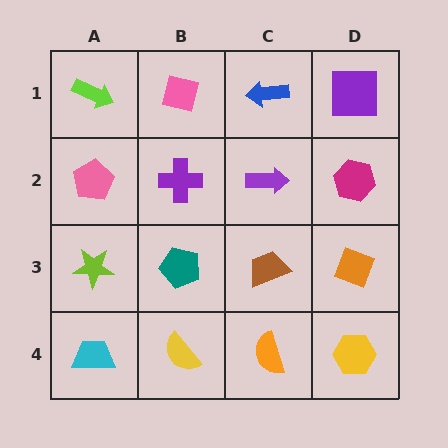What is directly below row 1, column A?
A pink pentagon.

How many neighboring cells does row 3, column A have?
3.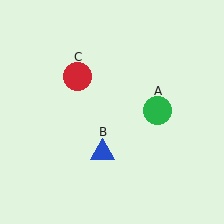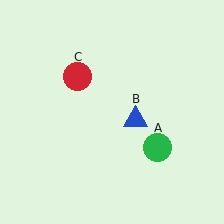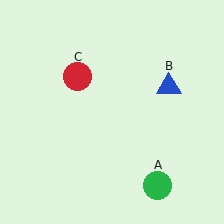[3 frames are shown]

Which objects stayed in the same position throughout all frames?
Red circle (object C) remained stationary.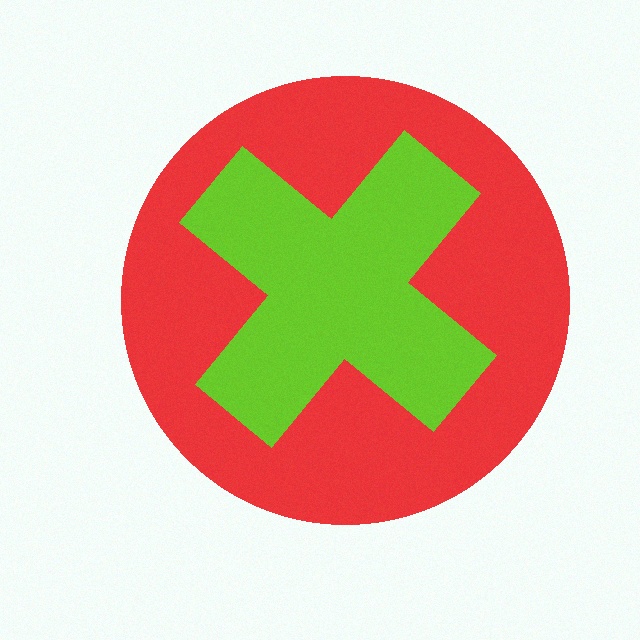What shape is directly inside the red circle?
The lime cross.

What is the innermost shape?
The lime cross.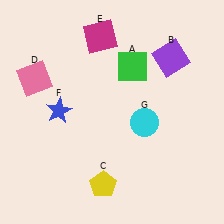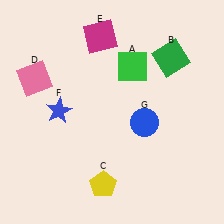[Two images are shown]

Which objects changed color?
B changed from purple to green. G changed from cyan to blue.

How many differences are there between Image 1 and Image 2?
There are 2 differences between the two images.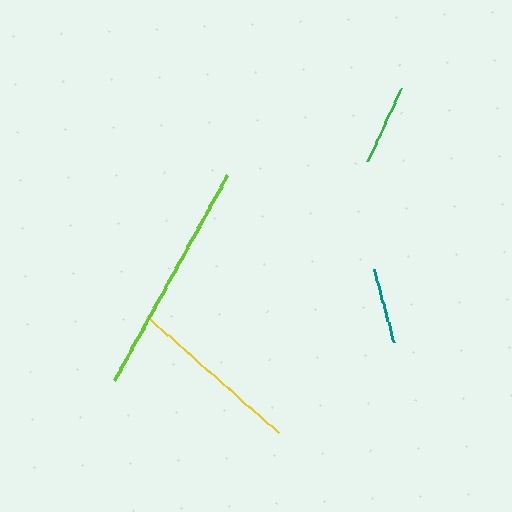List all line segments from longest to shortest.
From longest to shortest: lime, yellow, green, teal.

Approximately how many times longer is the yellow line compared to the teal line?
The yellow line is approximately 2.3 times the length of the teal line.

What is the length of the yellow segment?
The yellow segment is approximately 176 pixels long.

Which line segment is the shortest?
The teal line is the shortest at approximately 76 pixels.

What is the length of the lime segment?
The lime segment is approximately 235 pixels long.